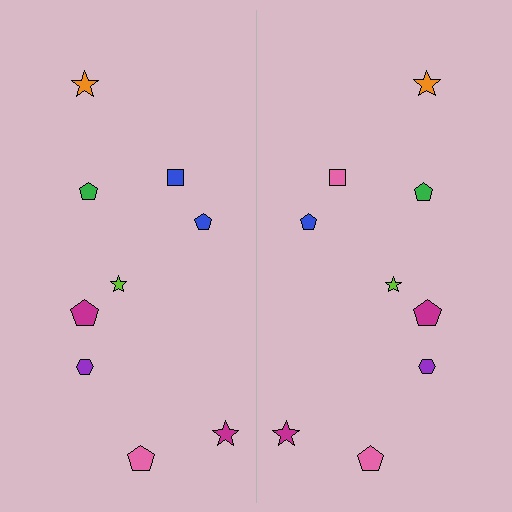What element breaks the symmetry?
The pink square on the right side breaks the symmetry — its mirror counterpart is blue.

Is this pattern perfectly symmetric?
No, the pattern is not perfectly symmetric. The pink square on the right side breaks the symmetry — its mirror counterpart is blue.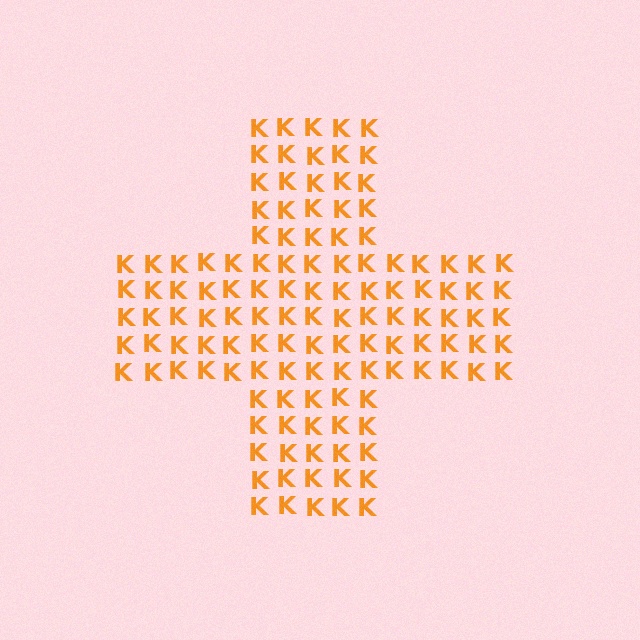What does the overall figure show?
The overall figure shows a cross.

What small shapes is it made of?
It is made of small letter K's.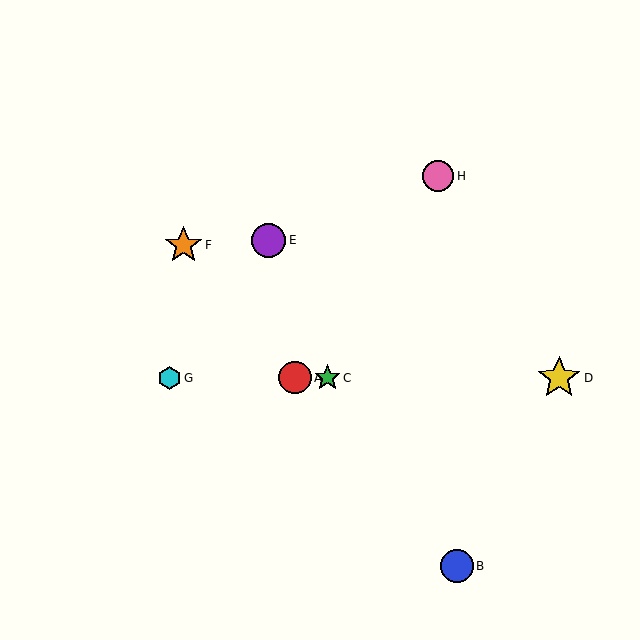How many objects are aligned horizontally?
4 objects (A, C, D, G) are aligned horizontally.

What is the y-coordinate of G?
Object G is at y≈378.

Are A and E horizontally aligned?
No, A is at y≈378 and E is at y≈240.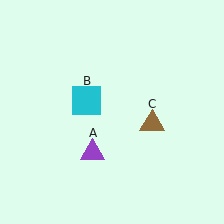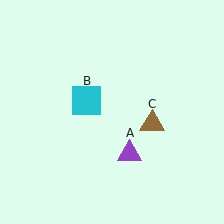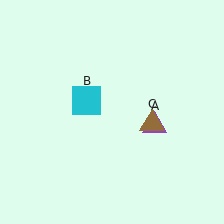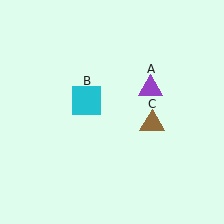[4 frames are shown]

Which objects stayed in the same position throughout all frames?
Cyan square (object B) and brown triangle (object C) remained stationary.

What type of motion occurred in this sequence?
The purple triangle (object A) rotated counterclockwise around the center of the scene.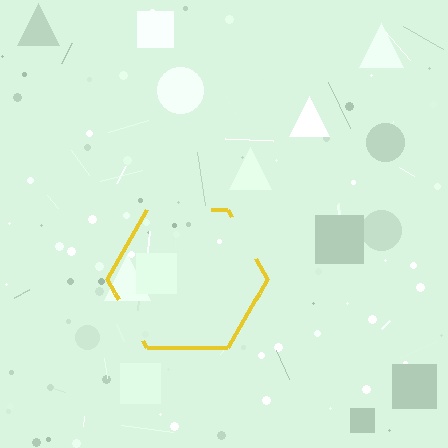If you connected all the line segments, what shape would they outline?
They would outline a hexagon.